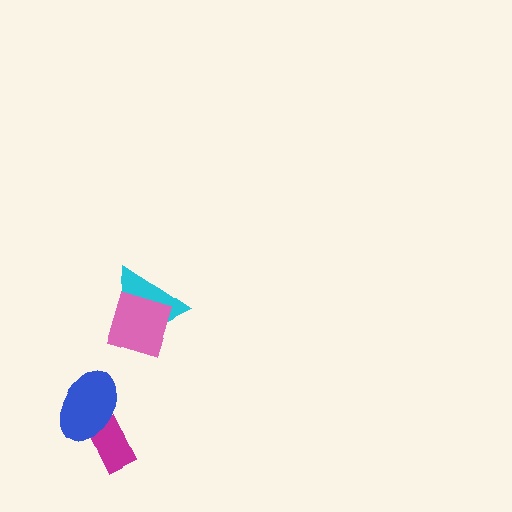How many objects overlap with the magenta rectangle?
1 object overlaps with the magenta rectangle.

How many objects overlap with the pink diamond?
1 object overlaps with the pink diamond.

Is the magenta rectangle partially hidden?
Yes, it is partially covered by another shape.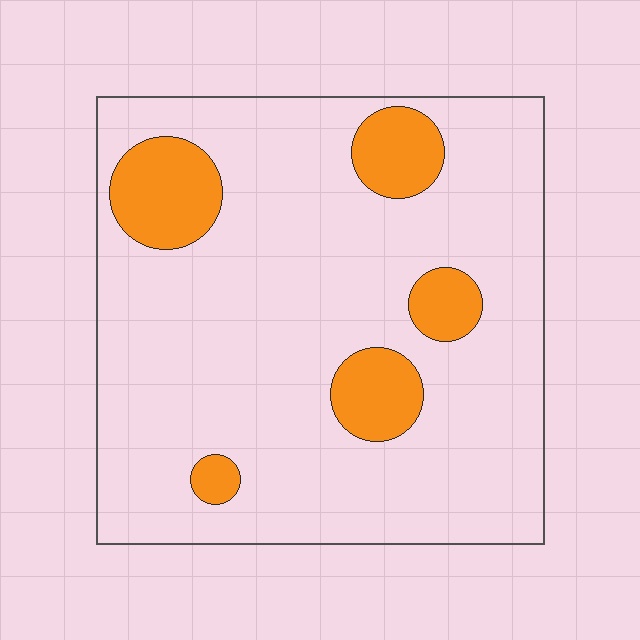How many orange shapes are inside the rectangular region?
5.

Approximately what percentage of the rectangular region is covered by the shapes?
Approximately 15%.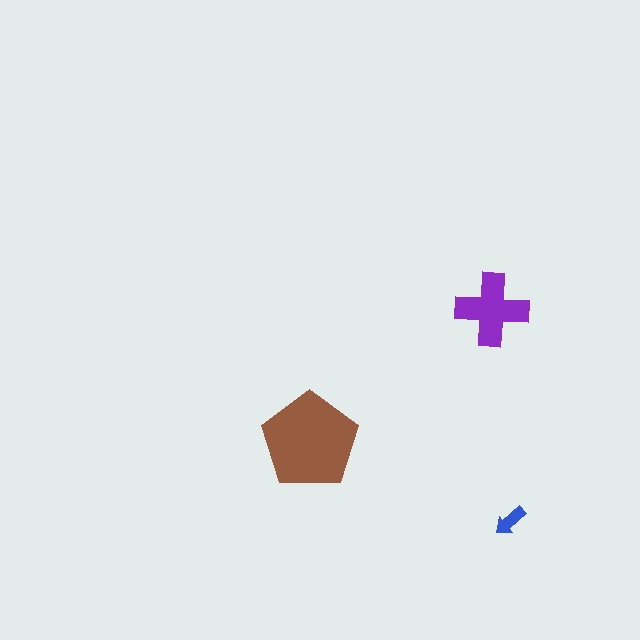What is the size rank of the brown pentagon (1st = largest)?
1st.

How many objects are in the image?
There are 3 objects in the image.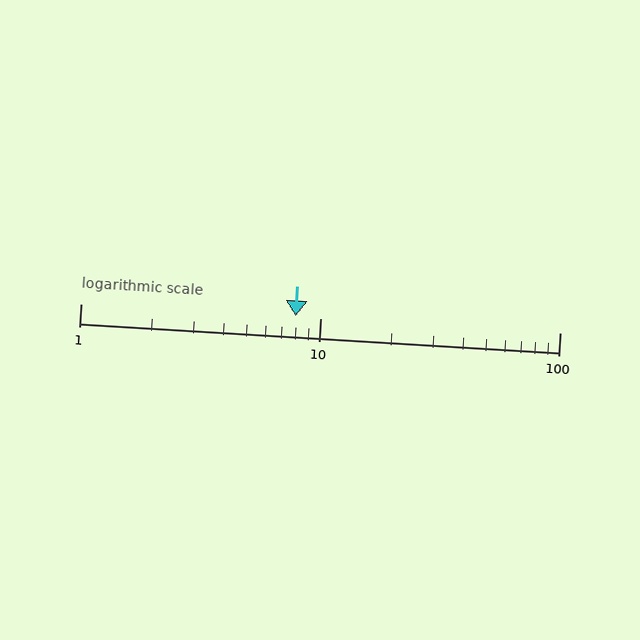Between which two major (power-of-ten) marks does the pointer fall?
The pointer is between 1 and 10.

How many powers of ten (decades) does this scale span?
The scale spans 2 decades, from 1 to 100.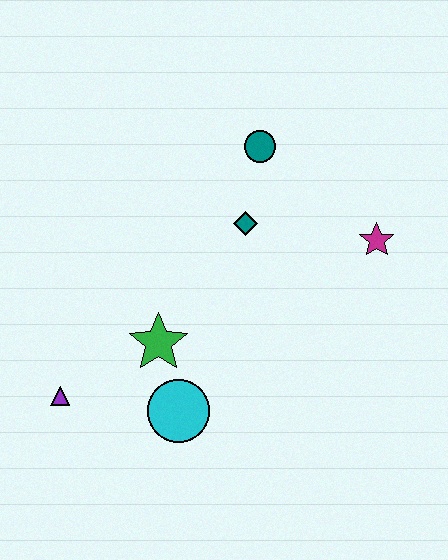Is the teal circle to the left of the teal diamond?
No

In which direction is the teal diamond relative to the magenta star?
The teal diamond is to the left of the magenta star.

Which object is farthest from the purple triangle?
The magenta star is farthest from the purple triangle.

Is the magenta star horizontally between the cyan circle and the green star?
No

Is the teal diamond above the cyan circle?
Yes